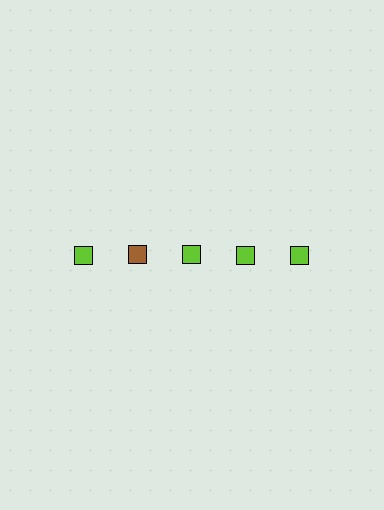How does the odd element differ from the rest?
It has a different color: brown instead of lime.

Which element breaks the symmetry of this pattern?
The brown square in the top row, second from left column breaks the symmetry. All other shapes are lime squares.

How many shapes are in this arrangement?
There are 5 shapes arranged in a grid pattern.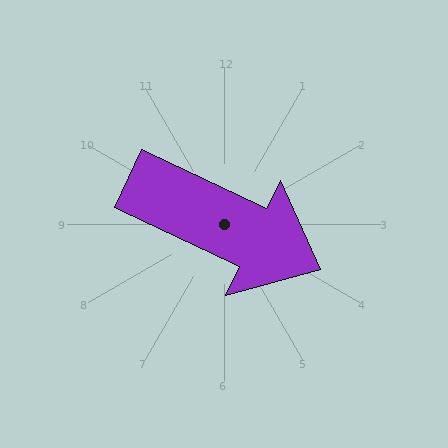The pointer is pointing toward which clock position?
Roughly 4 o'clock.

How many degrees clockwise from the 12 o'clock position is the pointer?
Approximately 115 degrees.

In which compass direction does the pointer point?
Southeast.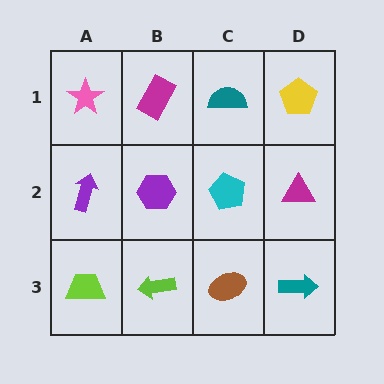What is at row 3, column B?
A lime arrow.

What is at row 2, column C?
A cyan pentagon.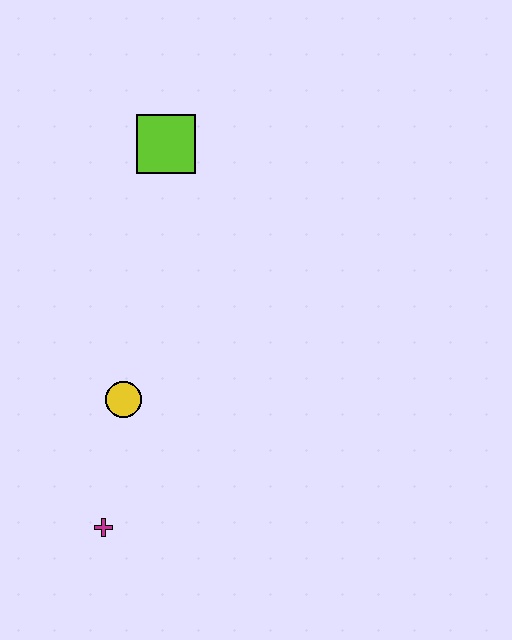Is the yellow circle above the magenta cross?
Yes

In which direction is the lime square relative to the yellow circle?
The lime square is above the yellow circle.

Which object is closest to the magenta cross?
The yellow circle is closest to the magenta cross.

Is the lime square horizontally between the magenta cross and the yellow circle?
No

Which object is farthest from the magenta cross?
The lime square is farthest from the magenta cross.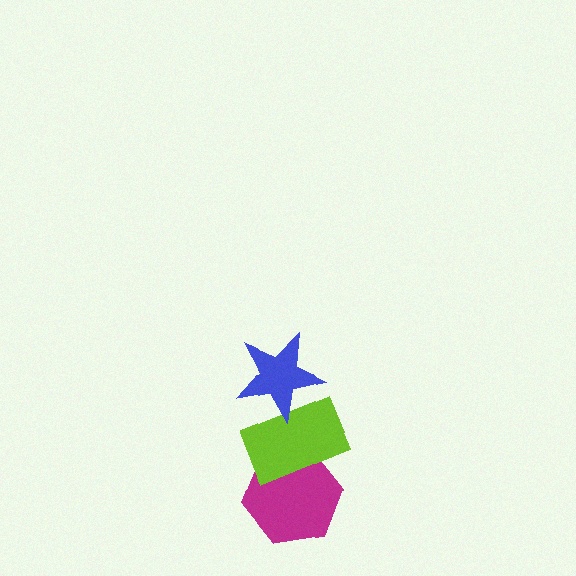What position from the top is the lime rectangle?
The lime rectangle is 2nd from the top.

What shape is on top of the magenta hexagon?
The lime rectangle is on top of the magenta hexagon.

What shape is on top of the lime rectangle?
The blue star is on top of the lime rectangle.